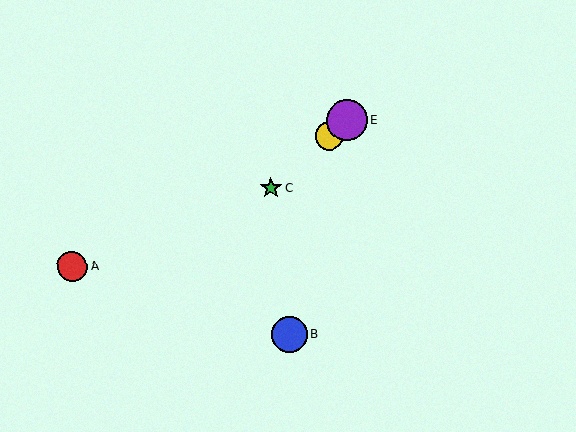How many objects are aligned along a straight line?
3 objects (C, D, E) are aligned along a straight line.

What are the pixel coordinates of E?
Object E is at (347, 120).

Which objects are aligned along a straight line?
Objects C, D, E are aligned along a straight line.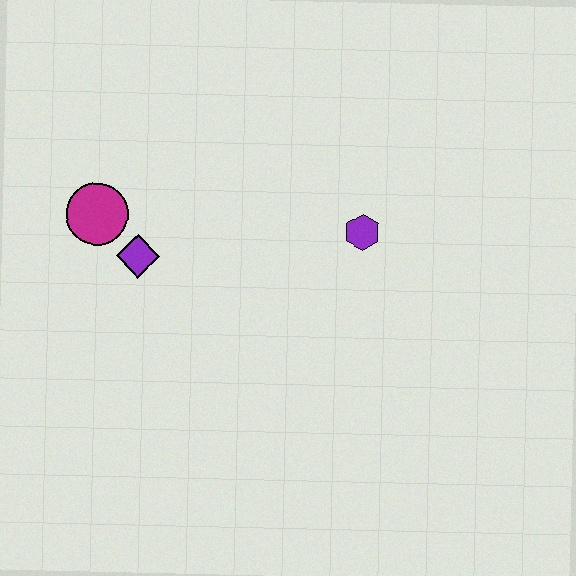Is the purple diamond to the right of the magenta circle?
Yes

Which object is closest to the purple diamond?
The magenta circle is closest to the purple diamond.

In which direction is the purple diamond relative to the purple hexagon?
The purple diamond is to the left of the purple hexagon.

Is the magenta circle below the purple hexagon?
No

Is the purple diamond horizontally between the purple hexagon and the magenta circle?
Yes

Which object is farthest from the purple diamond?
The purple hexagon is farthest from the purple diamond.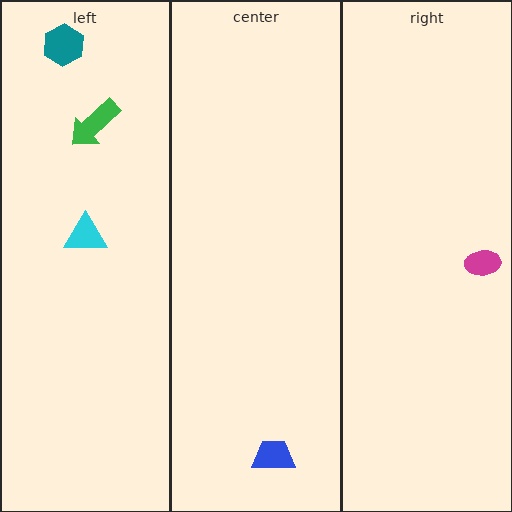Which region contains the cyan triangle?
The left region.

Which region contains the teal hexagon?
The left region.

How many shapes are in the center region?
1.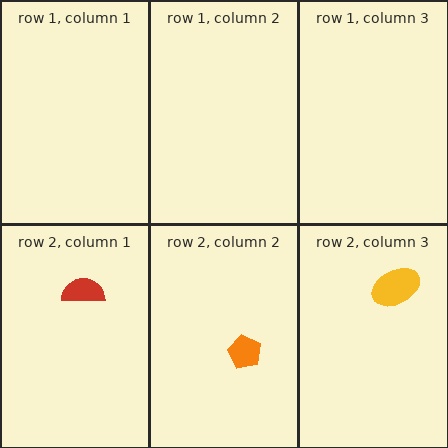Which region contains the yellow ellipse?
The row 2, column 3 region.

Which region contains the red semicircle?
The row 2, column 1 region.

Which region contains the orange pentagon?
The row 2, column 2 region.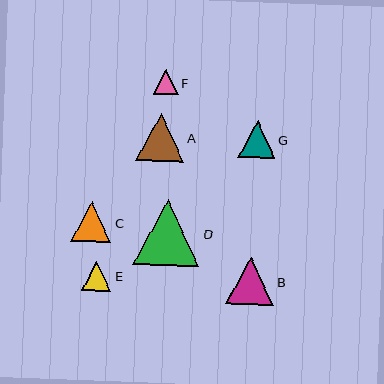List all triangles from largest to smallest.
From largest to smallest: D, A, B, C, G, E, F.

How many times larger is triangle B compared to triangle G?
Triangle B is approximately 1.3 times the size of triangle G.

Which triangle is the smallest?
Triangle F is the smallest with a size of approximately 25 pixels.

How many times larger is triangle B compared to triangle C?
Triangle B is approximately 1.2 times the size of triangle C.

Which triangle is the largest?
Triangle D is the largest with a size of approximately 66 pixels.